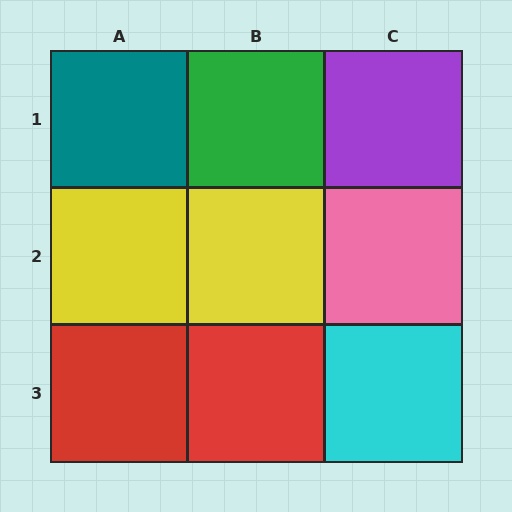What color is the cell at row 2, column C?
Pink.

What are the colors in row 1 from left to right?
Teal, green, purple.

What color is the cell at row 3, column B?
Red.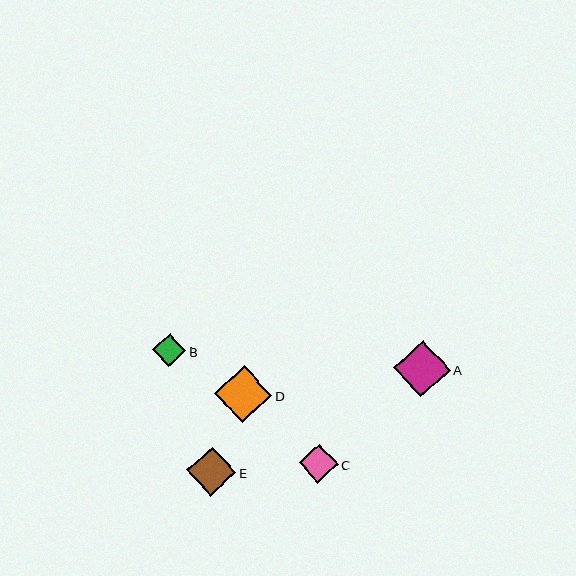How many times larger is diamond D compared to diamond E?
Diamond D is approximately 1.2 times the size of diamond E.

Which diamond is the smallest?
Diamond B is the smallest with a size of approximately 33 pixels.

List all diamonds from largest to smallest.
From largest to smallest: D, A, E, C, B.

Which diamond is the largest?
Diamond D is the largest with a size of approximately 57 pixels.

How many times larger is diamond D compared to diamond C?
Diamond D is approximately 1.5 times the size of diamond C.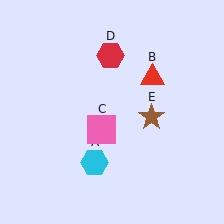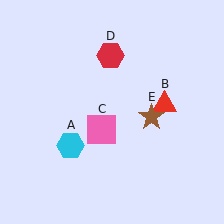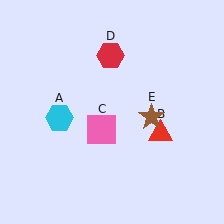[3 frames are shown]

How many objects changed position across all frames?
2 objects changed position: cyan hexagon (object A), red triangle (object B).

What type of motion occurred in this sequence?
The cyan hexagon (object A), red triangle (object B) rotated clockwise around the center of the scene.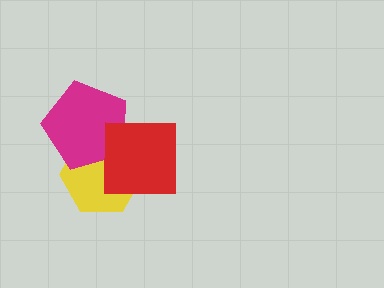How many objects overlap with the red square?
2 objects overlap with the red square.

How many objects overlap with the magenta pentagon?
2 objects overlap with the magenta pentagon.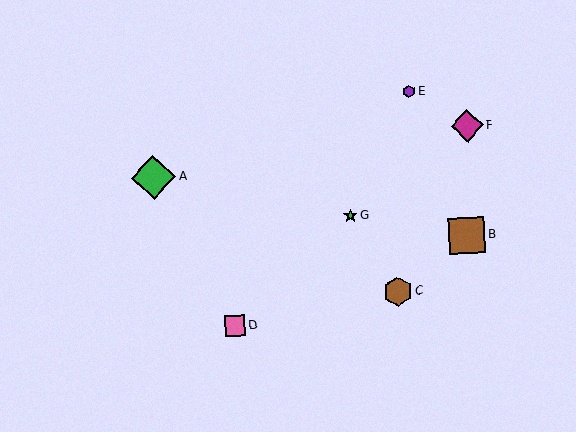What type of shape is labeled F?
Shape F is a magenta diamond.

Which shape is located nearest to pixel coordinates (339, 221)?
The green star (labeled G) at (350, 216) is nearest to that location.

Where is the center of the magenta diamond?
The center of the magenta diamond is at (467, 126).